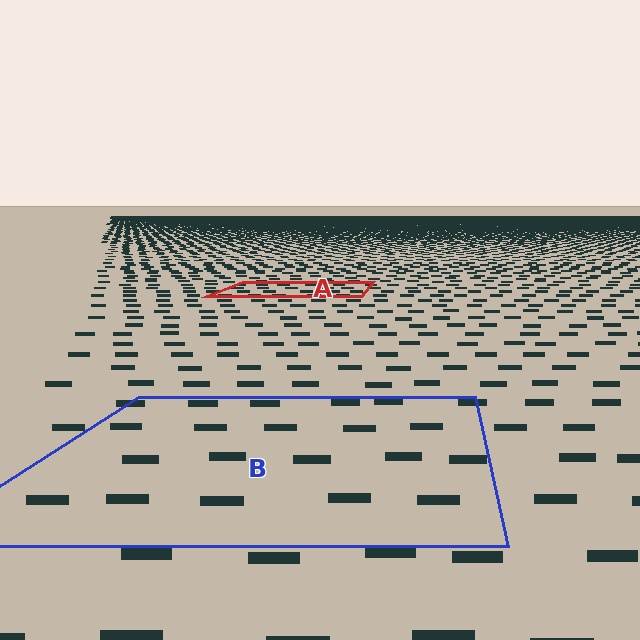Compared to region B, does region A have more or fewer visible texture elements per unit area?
Region A has more texture elements per unit area — they are packed more densely because it is farther away.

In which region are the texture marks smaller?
The texture marks are smaller in region A, because it is farther away.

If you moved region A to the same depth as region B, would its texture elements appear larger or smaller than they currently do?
They would appear larger. At a closer depth, the same texture elements are projected at a bigger on-screen size.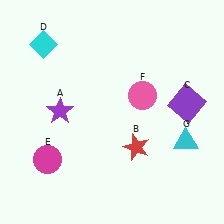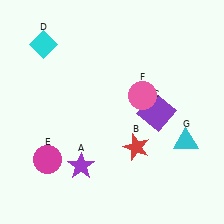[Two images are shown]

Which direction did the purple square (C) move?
The purple square (C) moved left.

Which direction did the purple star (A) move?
The purple star (A) moved down.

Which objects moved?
The objects that moved are: the purple star (A), the purple square (C).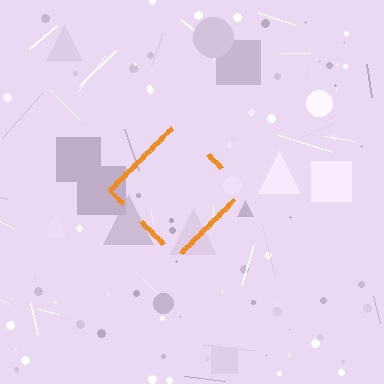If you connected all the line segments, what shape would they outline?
They would outline a diamond.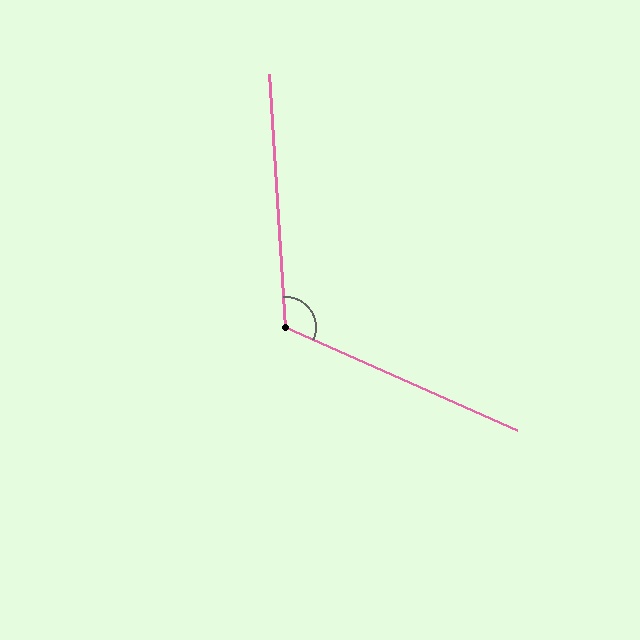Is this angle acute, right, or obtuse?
It is obtuse.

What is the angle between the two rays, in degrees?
Approximately 118 degrees.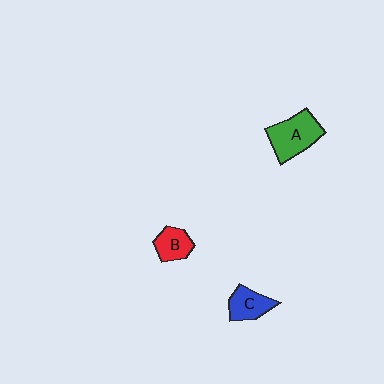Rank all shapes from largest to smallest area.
From largest to smallest: A (green), C (blue), B (red).